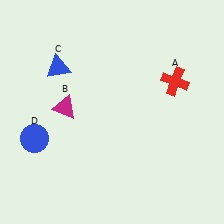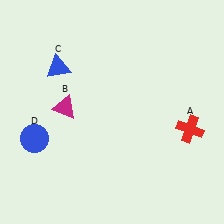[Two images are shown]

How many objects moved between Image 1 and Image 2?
1 object moved between the two images.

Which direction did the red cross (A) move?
The red cross (A) moved down.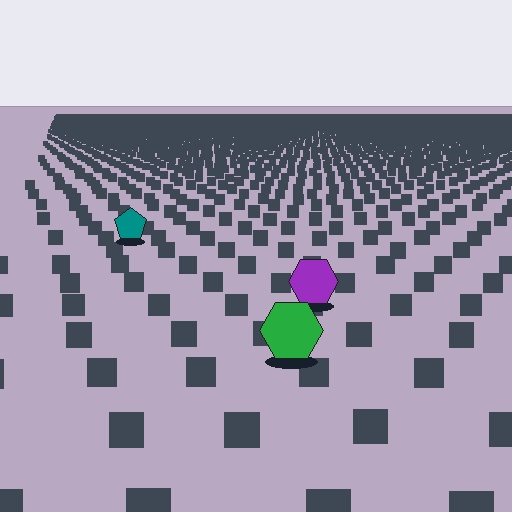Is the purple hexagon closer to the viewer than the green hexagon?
No. The green hexagon is closer — you can tell from the texture gradient: the ground texture is coarser near it.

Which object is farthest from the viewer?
The teal pentagon is farthest from the viewer. It appears smaller and the ground texture around it is denser.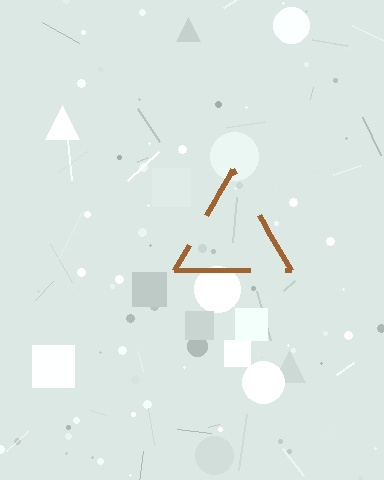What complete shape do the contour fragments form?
The contour fragments form a triangle.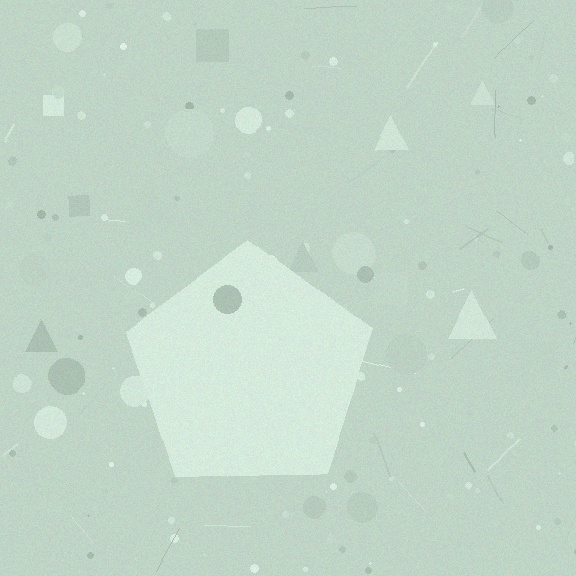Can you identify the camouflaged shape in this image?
The camouflaged shape is a pentagon.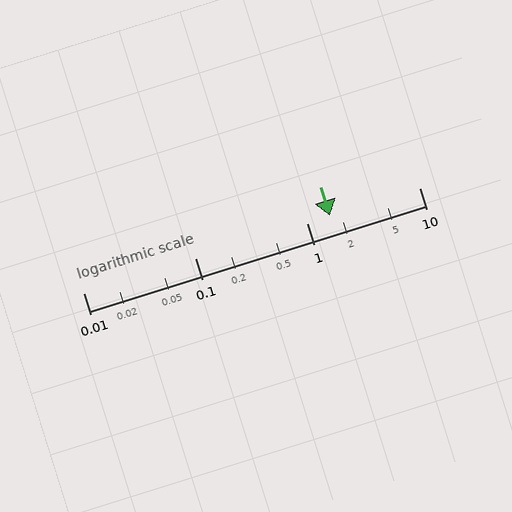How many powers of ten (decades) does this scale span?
The scale spans 3 decades, from 0.01 to 10.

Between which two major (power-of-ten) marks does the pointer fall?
The pointer is between 1 and 10.